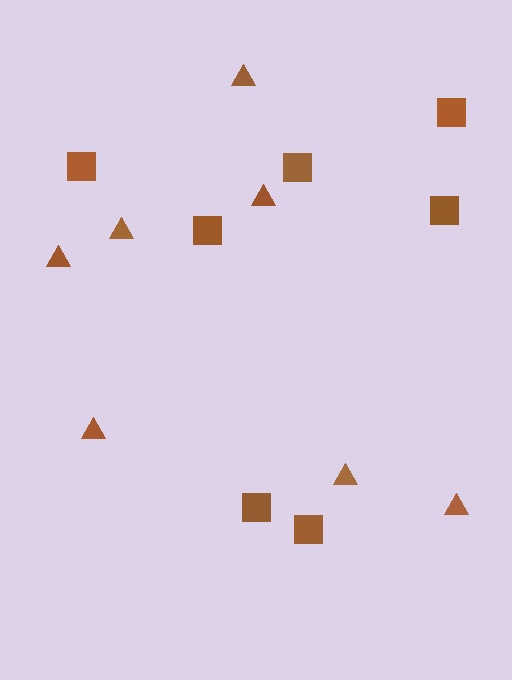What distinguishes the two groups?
There are 2 groups: one group of squares (7) and one group of triangles (7).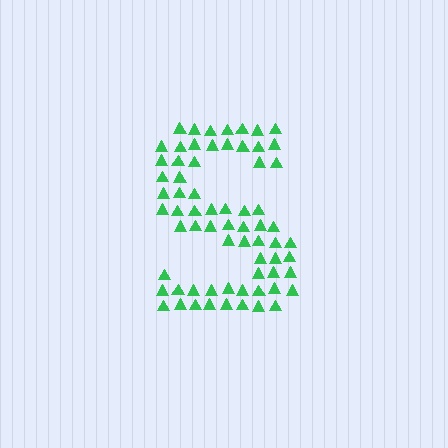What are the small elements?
The small elements are triangles.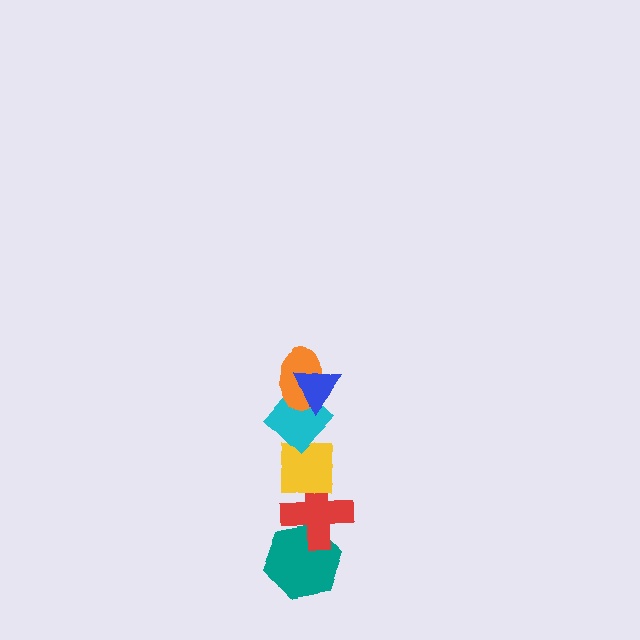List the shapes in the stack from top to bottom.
From top to bottom: the blue triangle, the orange ellipse, the cyan diamond, the yellow square, the red cross, the teal hexagon.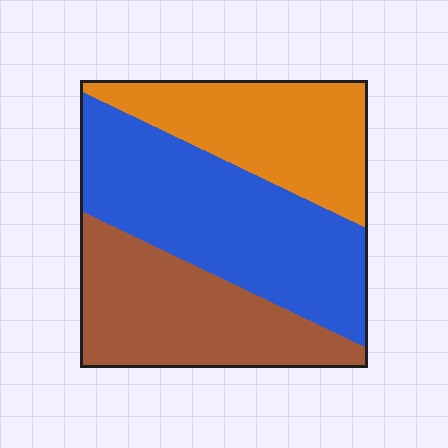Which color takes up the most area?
Blue, at roughly 40%.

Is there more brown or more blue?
Blue.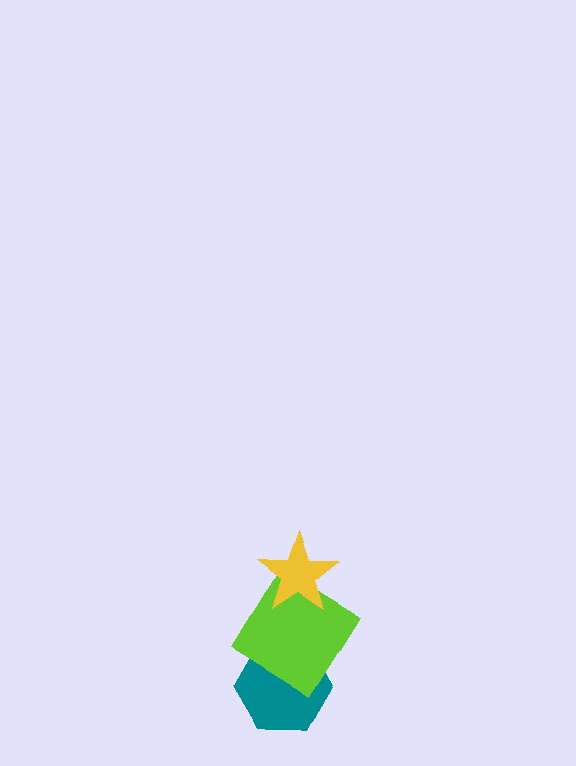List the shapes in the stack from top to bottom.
From top to bottom: the yellow star, the lime diamond, the teal hexagon.